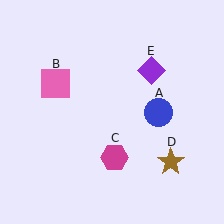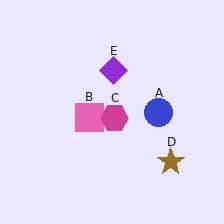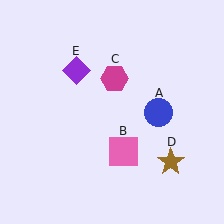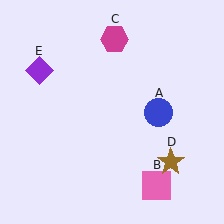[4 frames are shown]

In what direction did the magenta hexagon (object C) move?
The magenta hexagon (object C) moved up.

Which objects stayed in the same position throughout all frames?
Blue circle (object A) and brown star (object D) remained stationary.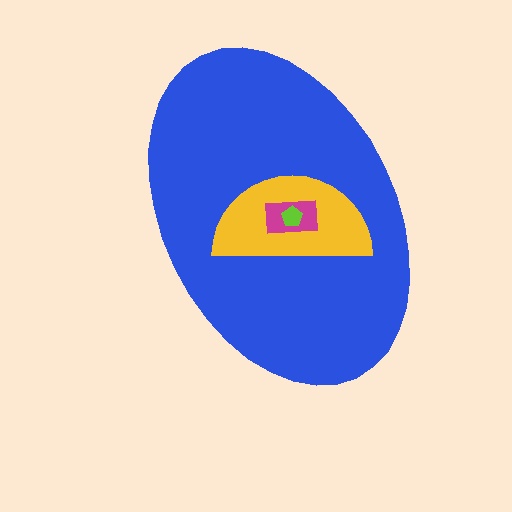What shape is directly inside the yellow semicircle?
The magenta rectangle.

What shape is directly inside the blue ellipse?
The yellow semicircle.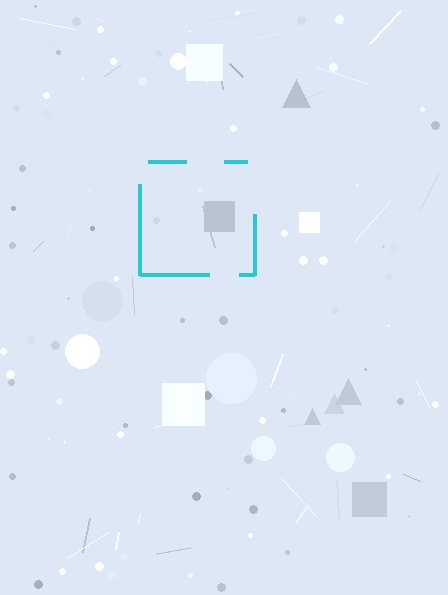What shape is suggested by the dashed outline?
The dashed outline suggests a square.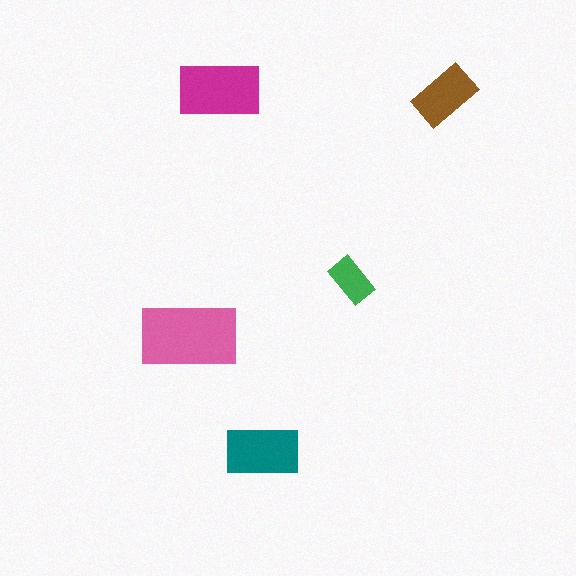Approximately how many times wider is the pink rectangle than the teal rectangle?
About 1.5 times wider.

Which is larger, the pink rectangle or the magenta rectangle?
The pink one.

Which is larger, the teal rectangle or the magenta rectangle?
The magenta one.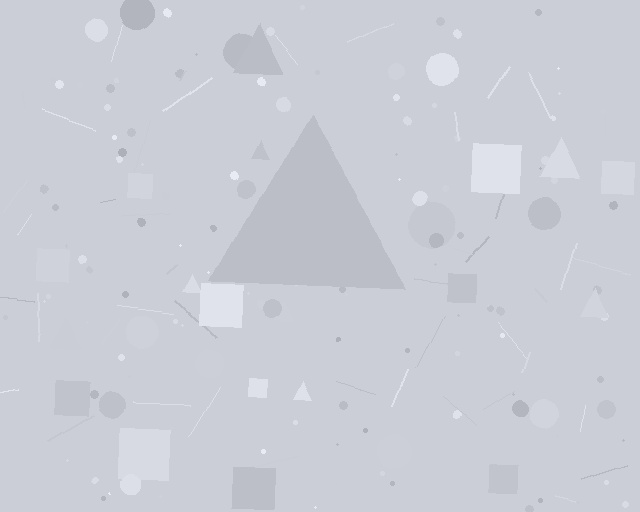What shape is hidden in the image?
A triangle is hidden in the image.